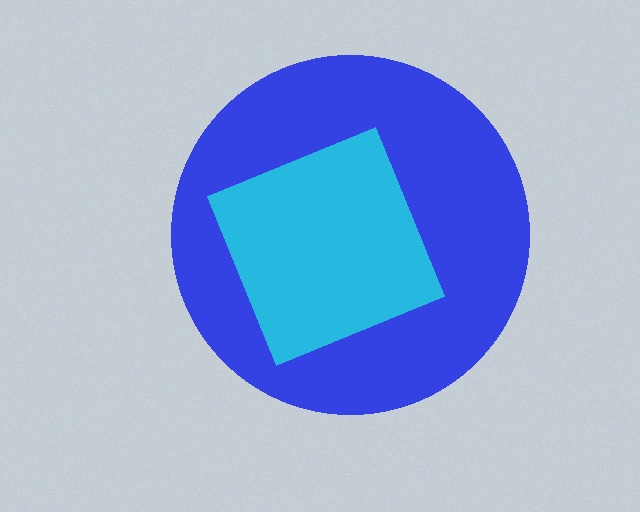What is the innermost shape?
The cyan diamond.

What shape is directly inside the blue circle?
The cyan diamond.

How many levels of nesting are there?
2.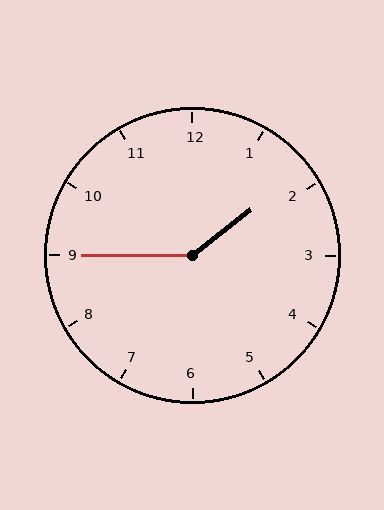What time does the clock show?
1:45.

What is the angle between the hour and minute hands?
Approximately 142 degrees.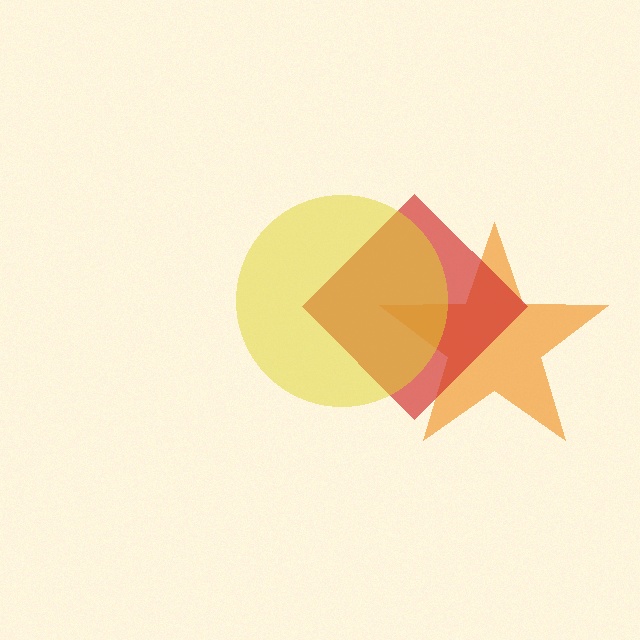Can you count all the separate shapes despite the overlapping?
Yes, there are 3 separate shapes.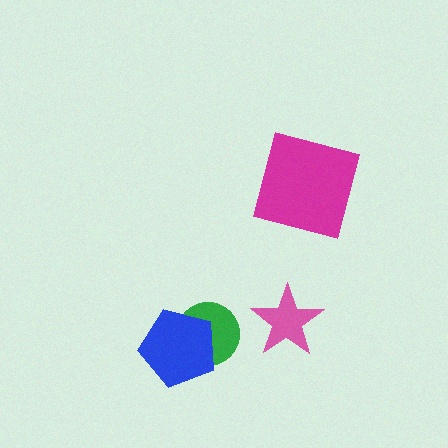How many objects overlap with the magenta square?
0 objects overlap with the magenta square.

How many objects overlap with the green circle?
1 object overlaps with the green circle.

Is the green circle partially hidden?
Yes, it is partially covered by another shape.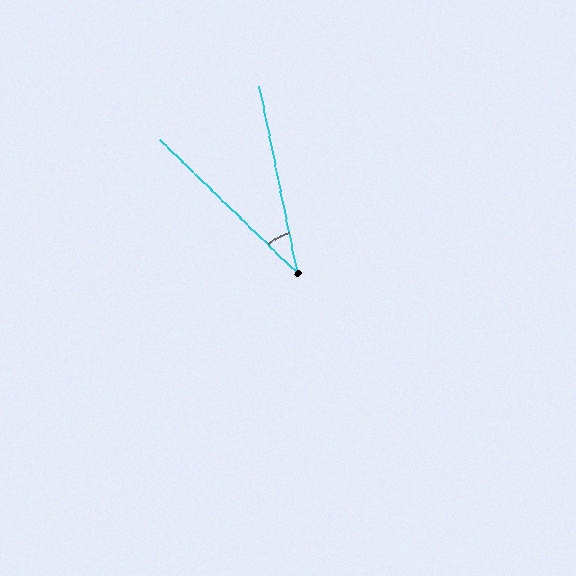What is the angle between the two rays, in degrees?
Approximately 34 degrees.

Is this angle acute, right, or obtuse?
It is acute.